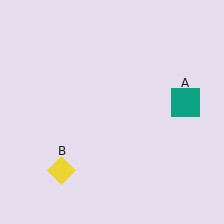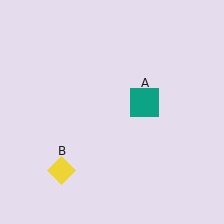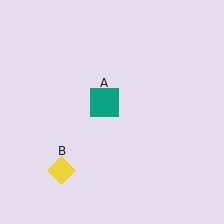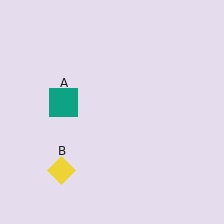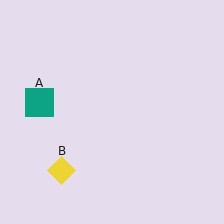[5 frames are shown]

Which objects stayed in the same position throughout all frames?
Yellow diamond (object B) remained stationary.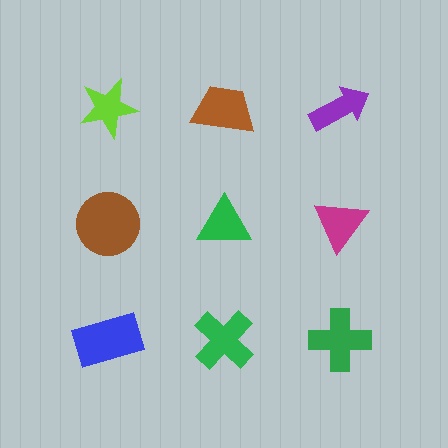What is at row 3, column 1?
A blue rectangle.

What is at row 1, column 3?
A purple arrow.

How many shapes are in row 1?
3 shapes.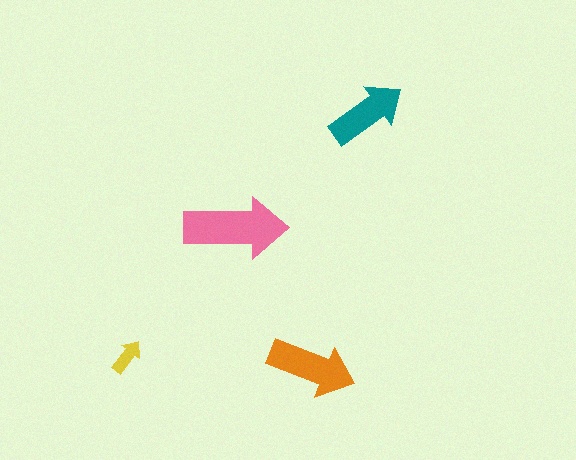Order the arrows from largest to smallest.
the pink one, the orange one, the teal one, the yellow one.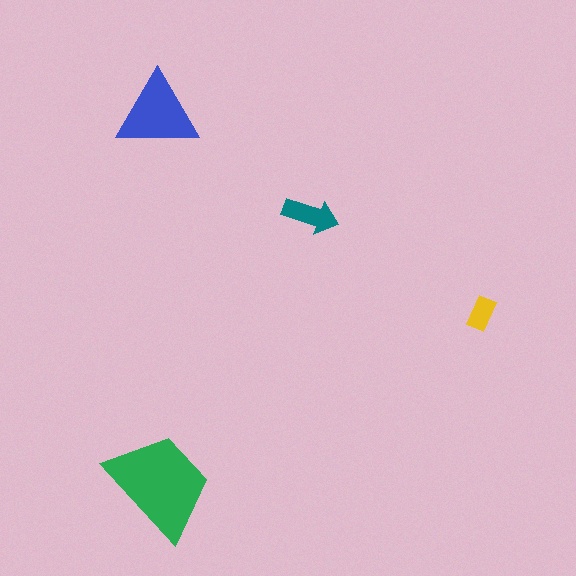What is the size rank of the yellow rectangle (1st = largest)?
4th.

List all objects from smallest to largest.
The yellow rectangle, the teal arrow, the blue triangle, the green trapezoid.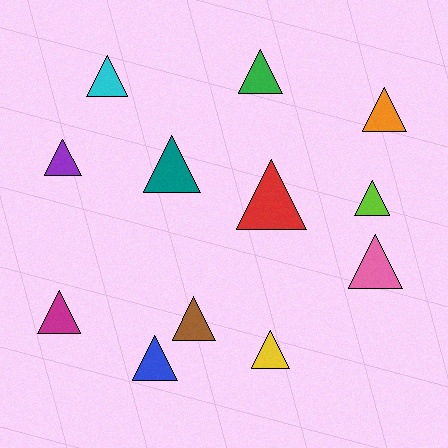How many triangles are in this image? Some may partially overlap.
There are 12 triangles.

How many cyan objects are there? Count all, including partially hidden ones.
There is 1 cyan object.